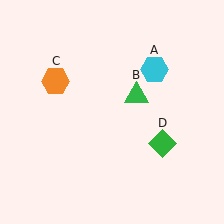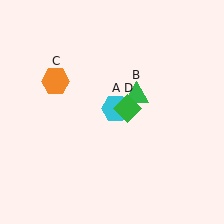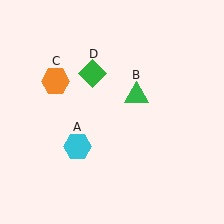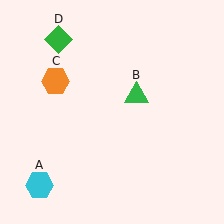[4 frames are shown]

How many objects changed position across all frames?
2 objects changed position: cyan hexagon (object A), green diamond (object D).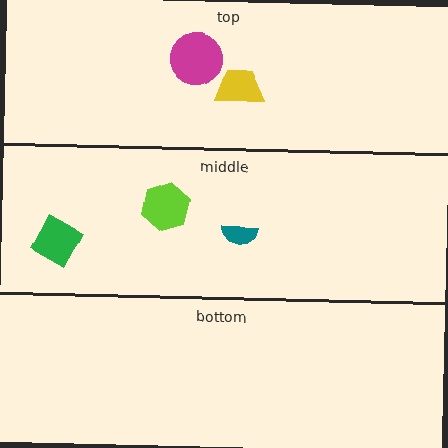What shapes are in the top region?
The magenta circle, the yellow trapezoid.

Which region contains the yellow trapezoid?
The top region.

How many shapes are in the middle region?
3.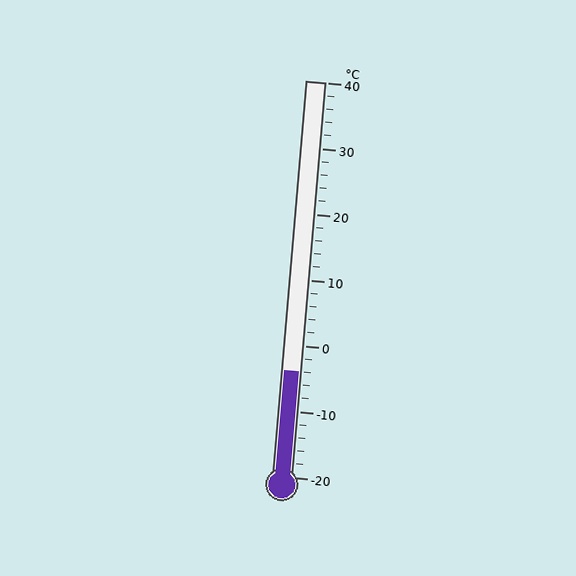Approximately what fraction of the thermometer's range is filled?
The thermometer is filled to approximately 25% of its range.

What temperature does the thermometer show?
The thermometer shows approximately -4°C.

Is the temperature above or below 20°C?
The temperature is below 20°C.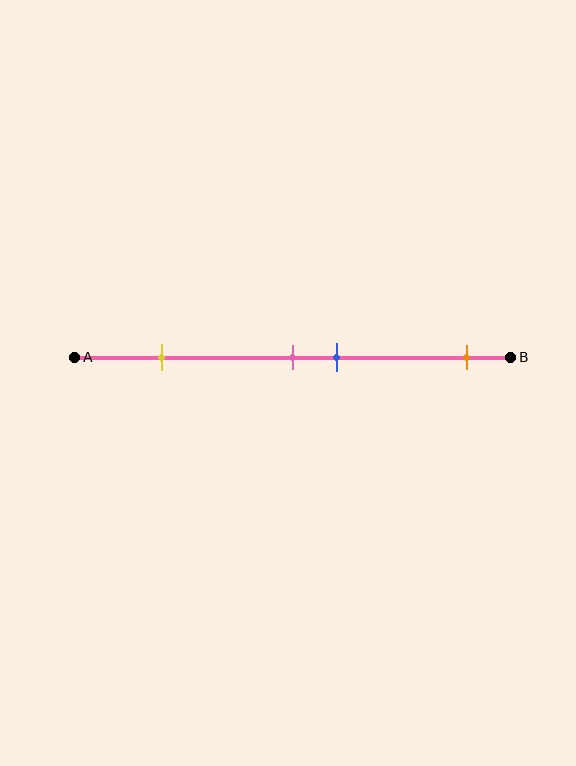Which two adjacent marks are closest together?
The pink and blue marks are the closest adjacent pair.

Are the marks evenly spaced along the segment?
No, the marks are not evenly spaced.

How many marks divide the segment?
There are 4 marks dividing the segment.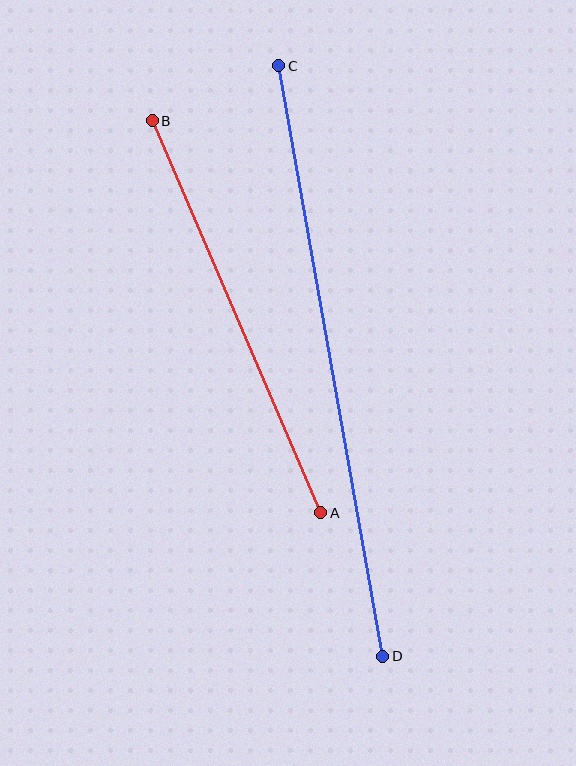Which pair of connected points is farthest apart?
Points C and D are farthest apart.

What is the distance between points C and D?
The distance is approximately 599 pixels.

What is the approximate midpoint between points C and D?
The midpoint is at approximately (331, 361) pixels.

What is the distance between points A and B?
The distance is approximately 427 pixels.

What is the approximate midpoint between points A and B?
The midpoint is at approximately (237, 317) pixels.